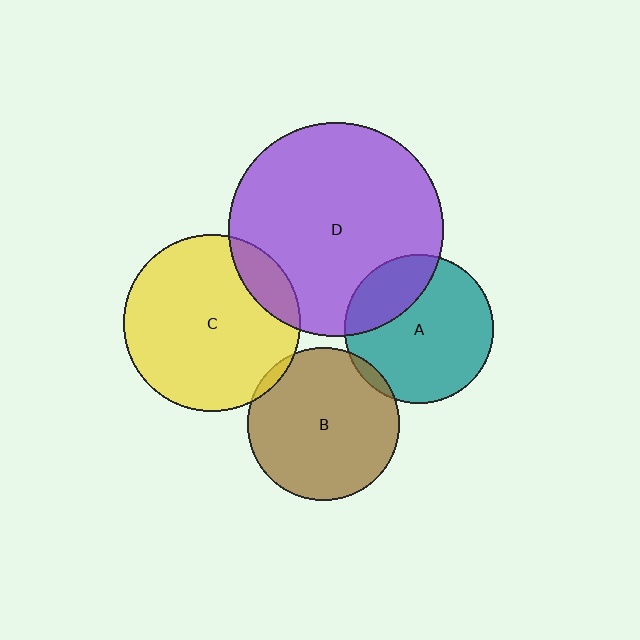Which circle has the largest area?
Circle D (purple).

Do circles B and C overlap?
Yes.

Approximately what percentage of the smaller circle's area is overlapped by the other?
Approximately 5%.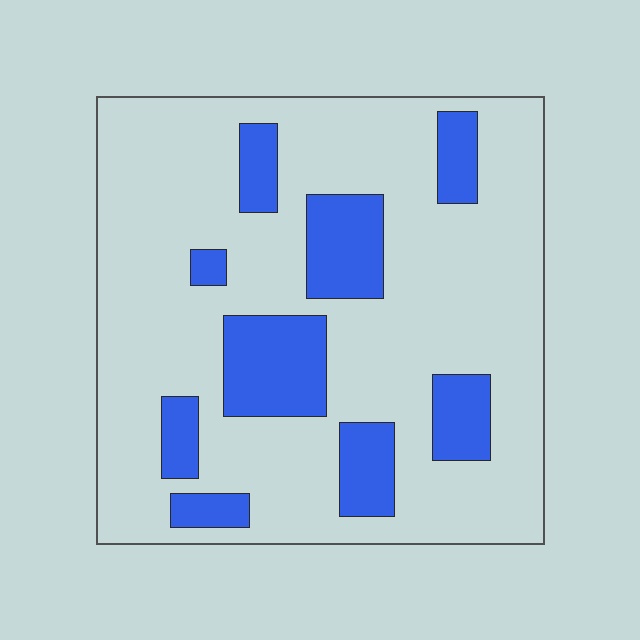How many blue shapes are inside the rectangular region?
9.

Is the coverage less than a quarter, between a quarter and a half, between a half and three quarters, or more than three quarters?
Less than a quarter.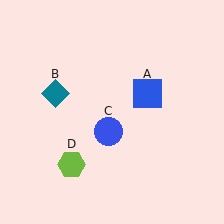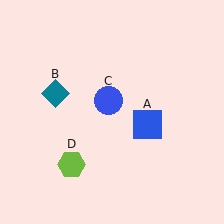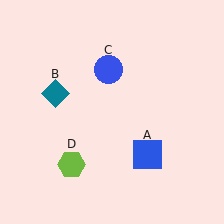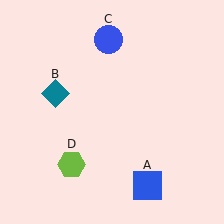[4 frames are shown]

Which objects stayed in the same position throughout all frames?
Teal diamond (object B) and lime hexagon (object D) remained stationary.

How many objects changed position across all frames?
2 objects changed position: blue square (object A), blue circle (object C).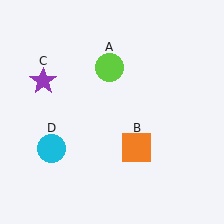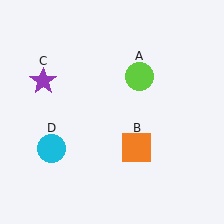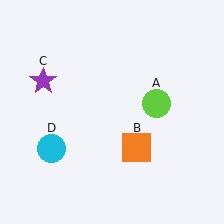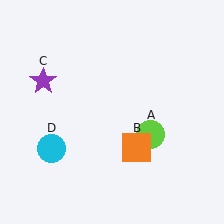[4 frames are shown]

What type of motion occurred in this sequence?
The lime circle (object A) rotated clockwise around the center of the scene.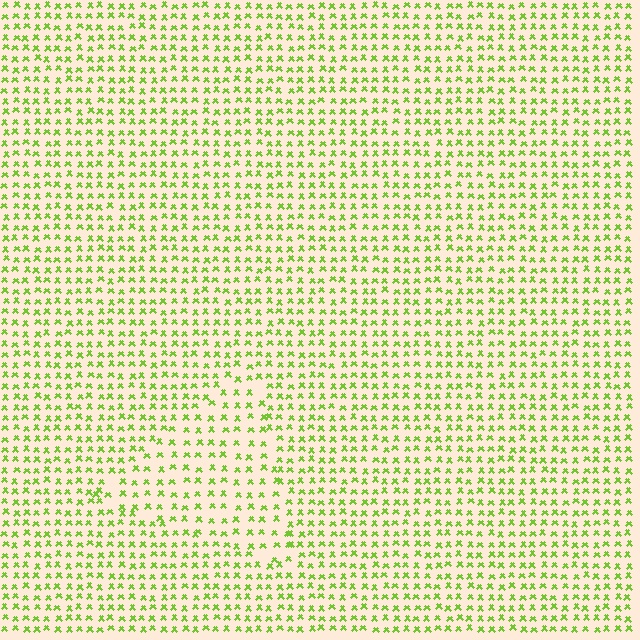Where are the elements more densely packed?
The elements are more densely packed outside the triangle boundary.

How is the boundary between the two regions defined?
The boundary is defined by a change in element density (approximately 1.5x ratio). All elements are the same color, size, and shape.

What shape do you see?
I see a triangle.